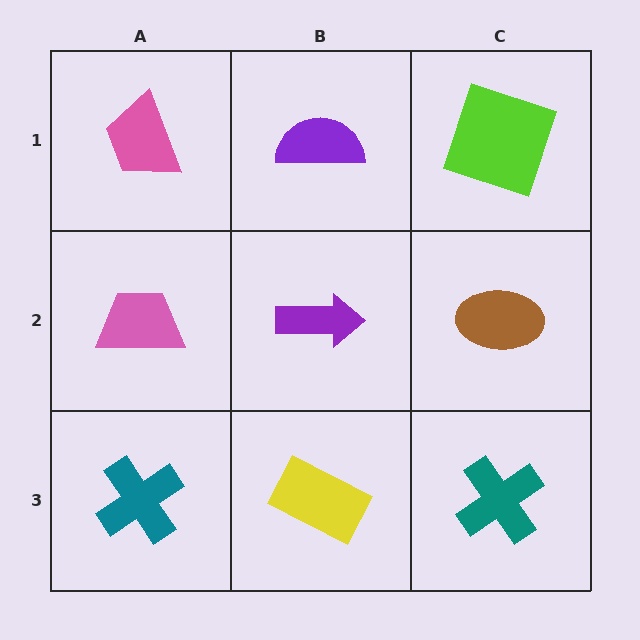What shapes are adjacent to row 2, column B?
A purple semicircle (row 1, column B), a yellow rectangle (row 3, column B), a pink trapezoid (row 2, column A), a brown ellipse (row 2, column C).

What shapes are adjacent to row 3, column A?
A pink trapezoid (row 2, column A), a yellow rectangle (row 3, column B).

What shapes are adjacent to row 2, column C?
A lime square (row 1, column C), a teal cross (row 3, column C), a purple arrow (row 2, column B).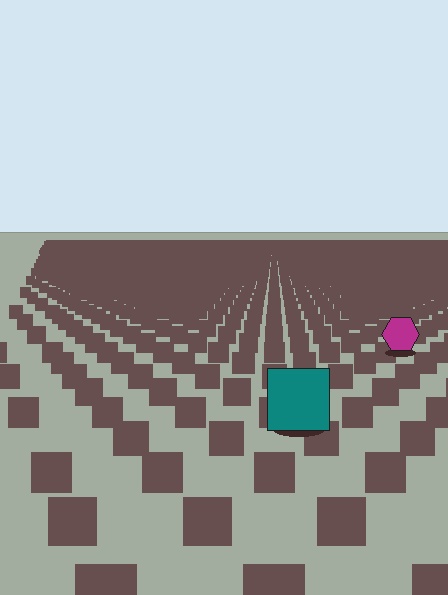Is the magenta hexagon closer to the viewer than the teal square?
No. The teal square is closer — you can tell from the texture gradient: the ground texture is coarser near it.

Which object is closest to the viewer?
The teal square is closest. The texture marks near it are larger and more spread out.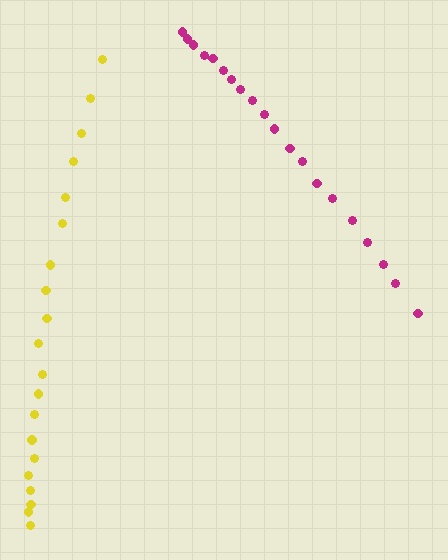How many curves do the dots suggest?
There are 2 distinct paths.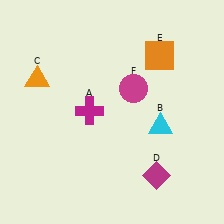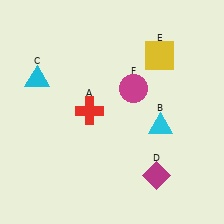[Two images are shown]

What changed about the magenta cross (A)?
In Image 1, A is magenta. In Image 2, it changed to red.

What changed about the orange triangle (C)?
In Image 1, C is orange. In Image 2, it changed to cyan.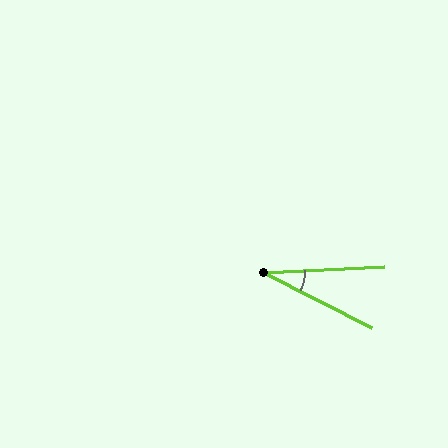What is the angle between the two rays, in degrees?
Approximately 30 degrees.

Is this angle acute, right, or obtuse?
It is acute.